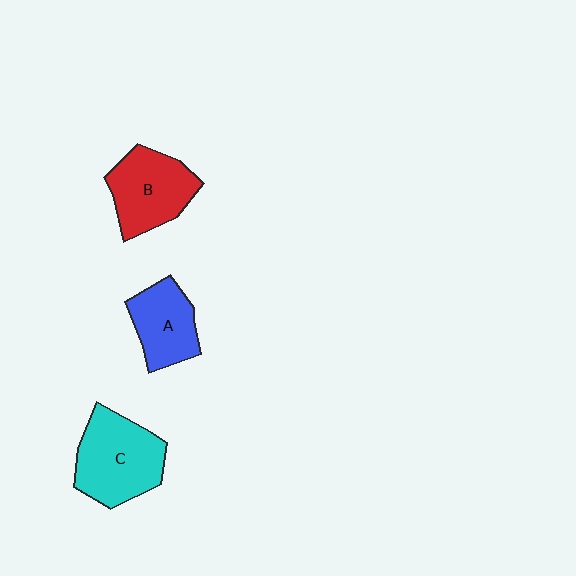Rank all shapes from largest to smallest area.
From largest to smallest: C (cyan), B (red), A (blue).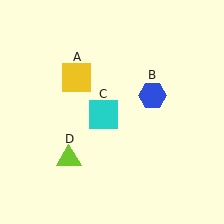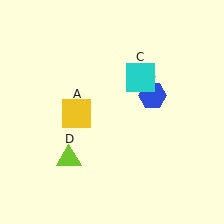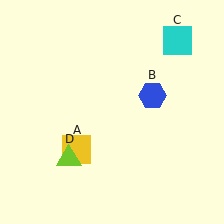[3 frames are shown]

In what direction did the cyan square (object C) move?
The cyan square (object C) moved up and to the right.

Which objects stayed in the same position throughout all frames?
Blue hexagon (object B) and lime triangle (object D) remained stationary.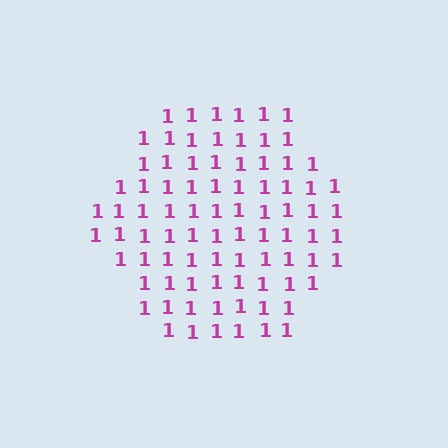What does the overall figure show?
The overall figure shows a hexagon.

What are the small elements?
The small elements are digit 1's.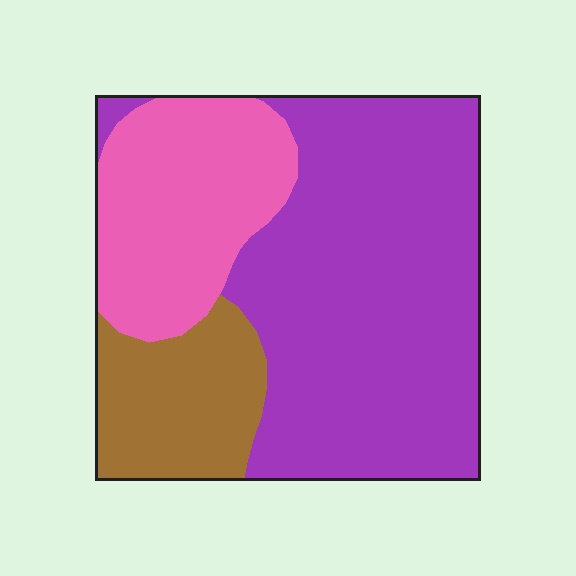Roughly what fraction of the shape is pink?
Pink takes up about one quarter (1/4) of the shape.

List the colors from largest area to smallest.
From largest to smallest: purple, pink, brown.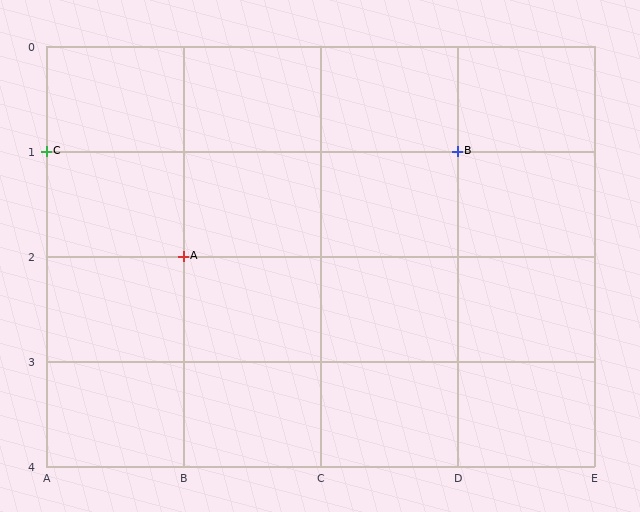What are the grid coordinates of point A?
Point A is at grid coordinates (B, 2).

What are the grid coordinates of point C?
Point C is at grid coordinates (A, 1).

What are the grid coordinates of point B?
Point B is at grid coordinates (D, 1).